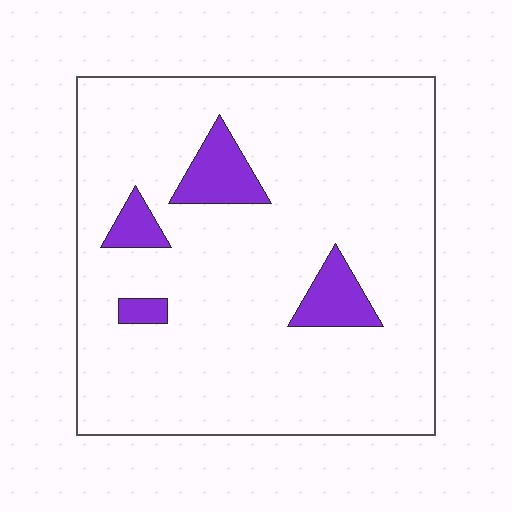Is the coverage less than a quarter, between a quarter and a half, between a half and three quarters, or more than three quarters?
Less than a quarter.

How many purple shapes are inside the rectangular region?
4.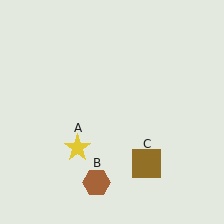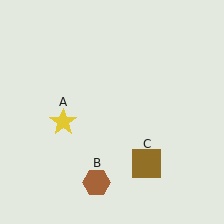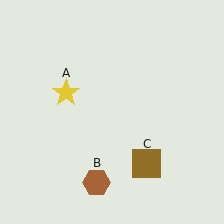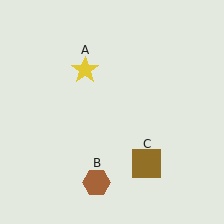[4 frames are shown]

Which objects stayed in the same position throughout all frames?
Brown hexagon (object B) and brown square (object C) remained stationary.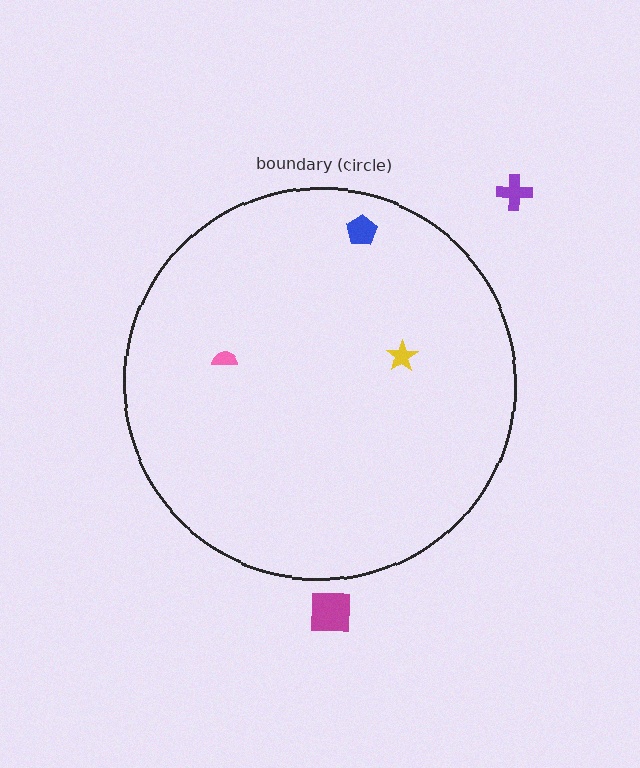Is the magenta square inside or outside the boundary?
Outside.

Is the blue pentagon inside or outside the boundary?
Inside.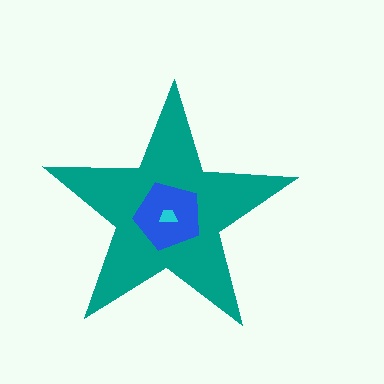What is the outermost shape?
The teal star.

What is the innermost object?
The cyan trapezoid.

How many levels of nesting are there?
3.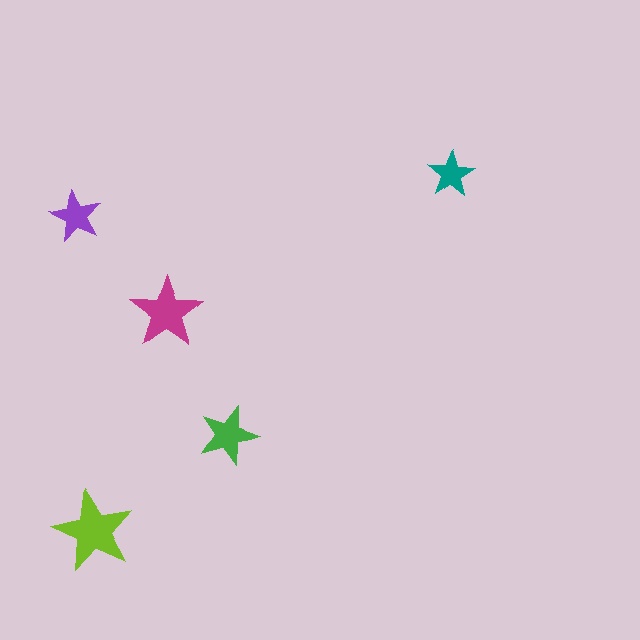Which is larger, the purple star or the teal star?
The purple one.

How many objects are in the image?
There are 5 objects in the image.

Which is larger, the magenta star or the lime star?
The lime one.